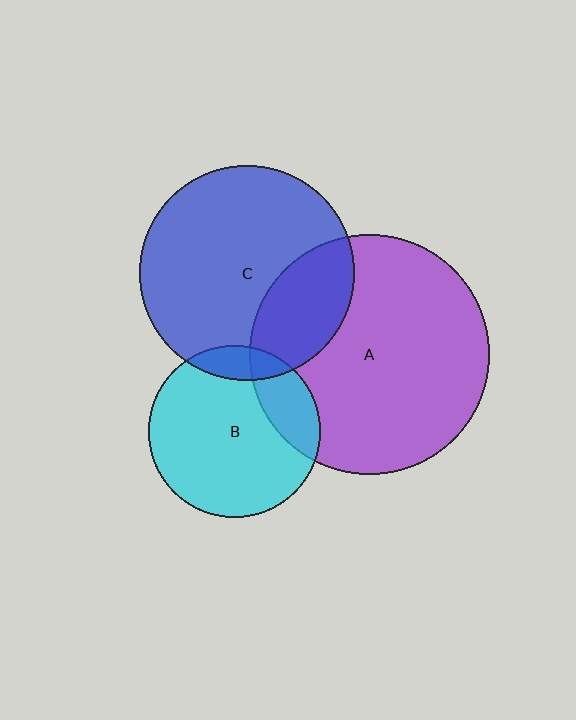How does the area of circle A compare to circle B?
Approximately 1.9 times.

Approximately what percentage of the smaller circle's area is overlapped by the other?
Approximately 20%.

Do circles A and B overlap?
Yes.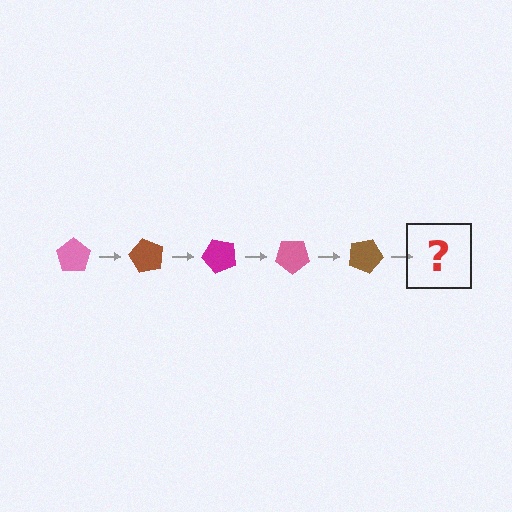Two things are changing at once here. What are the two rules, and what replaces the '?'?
The two rules are that it rotates 60 degrees each step and the color cycles through pink, brown, and magenta. The '?' should be a magenta pentagon, rotated 300 degrees from the start.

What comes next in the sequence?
The next element should be a magenta pentagon, rotated 300 degrees from the start.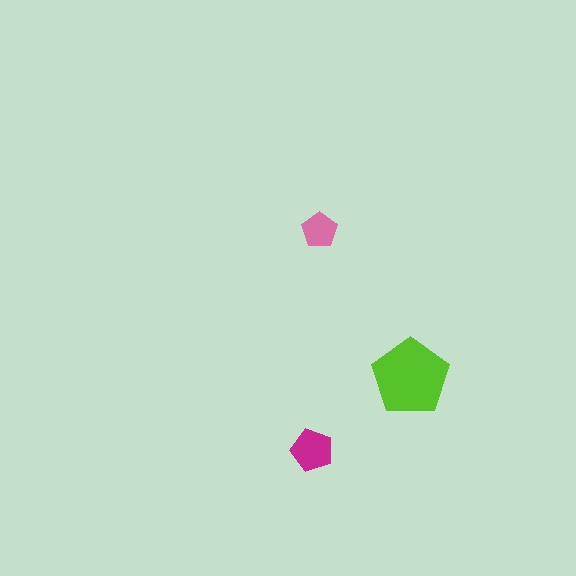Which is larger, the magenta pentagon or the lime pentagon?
The lime one.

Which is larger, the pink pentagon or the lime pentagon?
The lime one.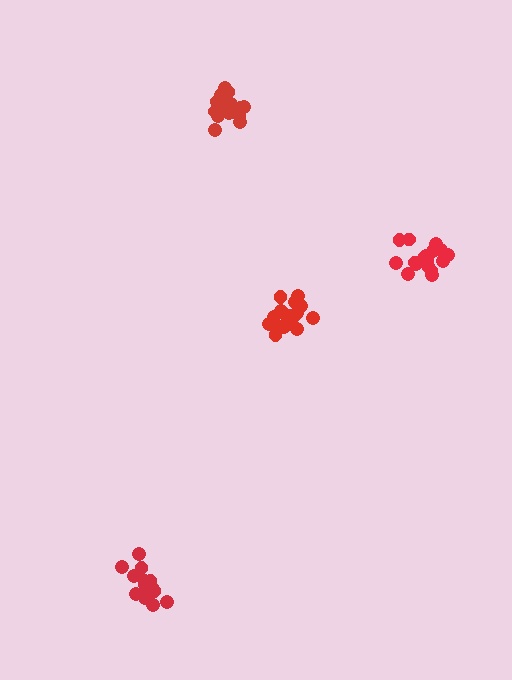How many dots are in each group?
Group 1: 17 dots, Group 2: 15 dots, Group 3: 18 dots, Group 4: 19 dots (69 total).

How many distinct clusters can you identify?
There are 4 distinct clusters.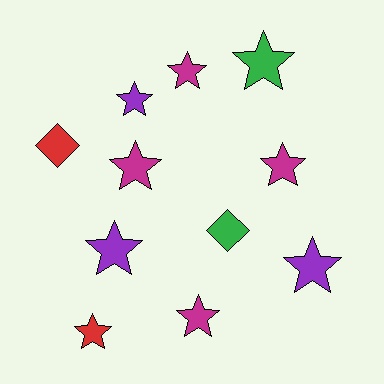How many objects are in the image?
There are 11 objects.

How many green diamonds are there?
There is 1 green diamond.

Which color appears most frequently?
Magenta, with 4 objects.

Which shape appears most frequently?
Star, with 9 objects.